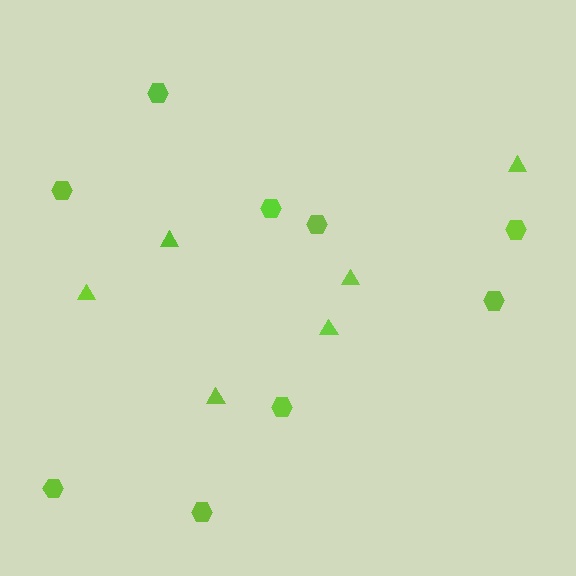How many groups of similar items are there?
There are 2 groups: one group of hexagons (9) and one group of triangles (6).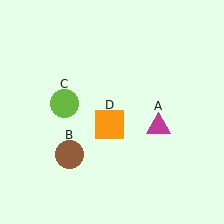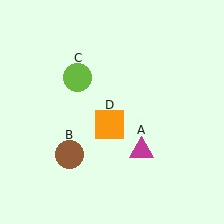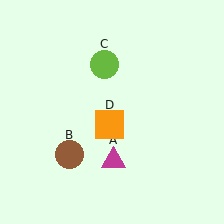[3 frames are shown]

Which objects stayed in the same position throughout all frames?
Brown circle (object B) and orange square (object D) remained stationary.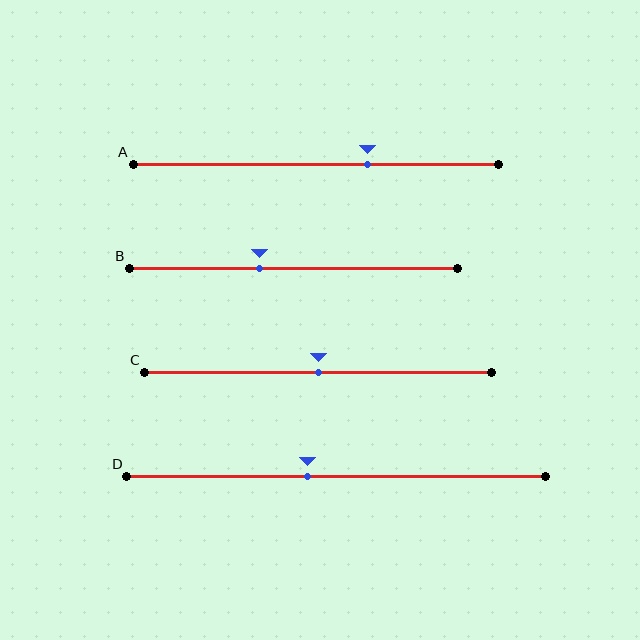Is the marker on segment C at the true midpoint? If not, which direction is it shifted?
Yes, the marker on segment C is at the true midpoint.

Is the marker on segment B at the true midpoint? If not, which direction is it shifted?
No, the marker on segment B is shifted to the left by about 10% of the segment length.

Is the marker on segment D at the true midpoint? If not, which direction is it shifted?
No, the marker on segment D is shifted to the left by about 7% of the segment length.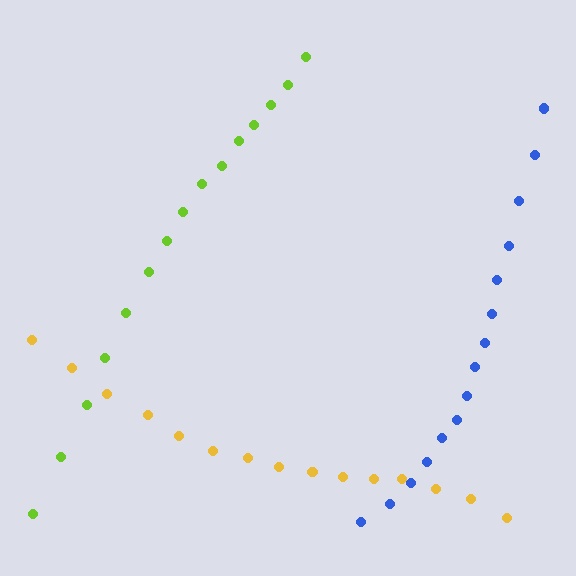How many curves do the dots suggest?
There are 3 distinct paths.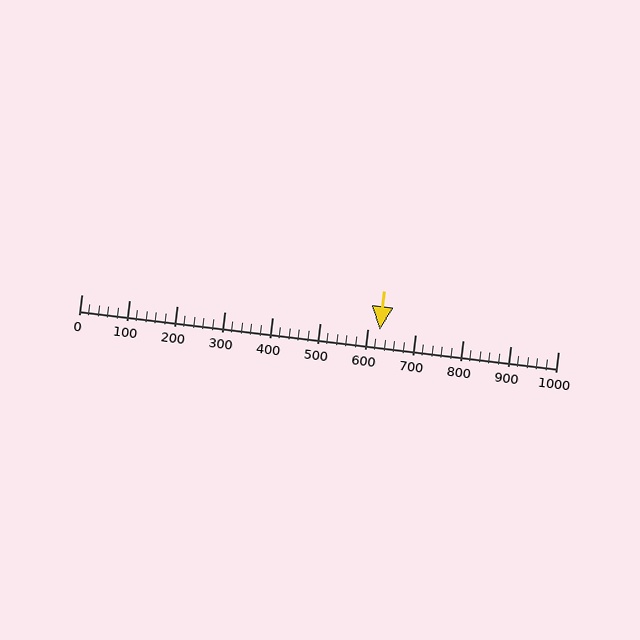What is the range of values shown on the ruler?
The ruler shows values from 0 to 1000.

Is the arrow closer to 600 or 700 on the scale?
The arrow is closer to 600.